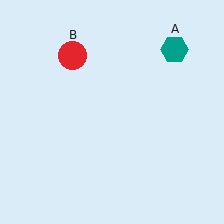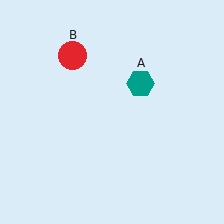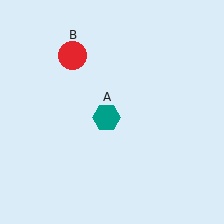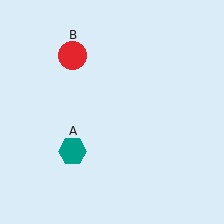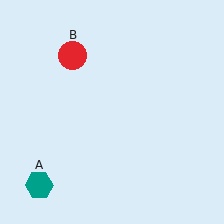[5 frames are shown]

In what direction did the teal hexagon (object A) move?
The teal hexagon (object A) moved down and to the left.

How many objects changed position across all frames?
1 object changed position: teal hexagon (object A).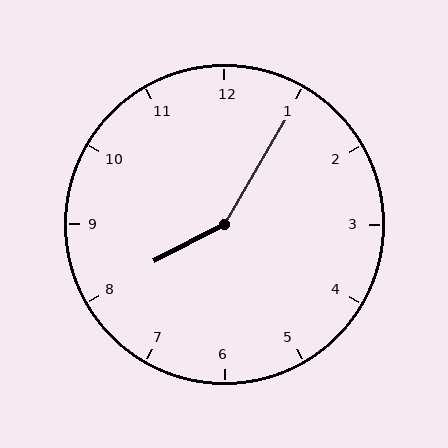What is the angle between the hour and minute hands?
Approximately 148 degrees.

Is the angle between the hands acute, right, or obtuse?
It is obtuse.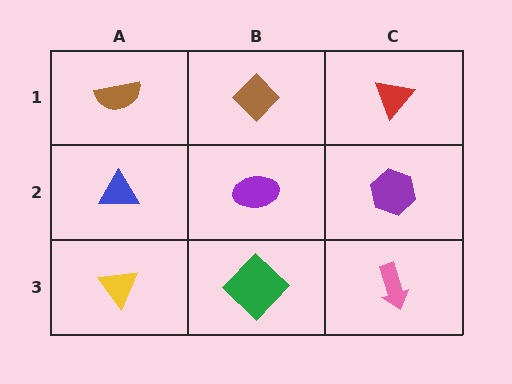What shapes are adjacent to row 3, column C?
A purple hexagon (row 2, column C), a green diamond (row 3, column B).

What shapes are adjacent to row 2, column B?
A brown diamond (row 1, column B), a green diamond (row 3, column B), a blue triangle (row 2, column A), a purple hexagon (row 2, column C).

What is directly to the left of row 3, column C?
A green diamond.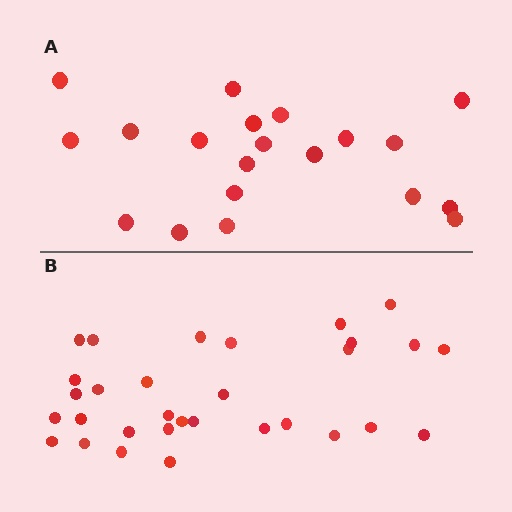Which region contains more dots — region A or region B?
Region B (the bottom region) has more dots.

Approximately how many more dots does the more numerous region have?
Region B has roughly 12 or so more dots than region A.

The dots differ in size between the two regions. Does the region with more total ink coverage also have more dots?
No. Region A has more total ink coverage because its dots are larger, but region B actually contains more individual dots. Total area can be misleading — the number of items is what matters here.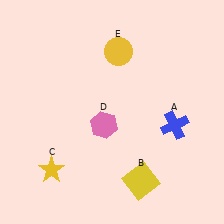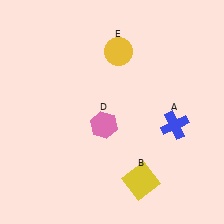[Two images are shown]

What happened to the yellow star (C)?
The yellow star (C) was removed in Image 2. It was in the bottom-left area of Image 1.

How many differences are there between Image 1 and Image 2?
There is 1 difference between the two images.